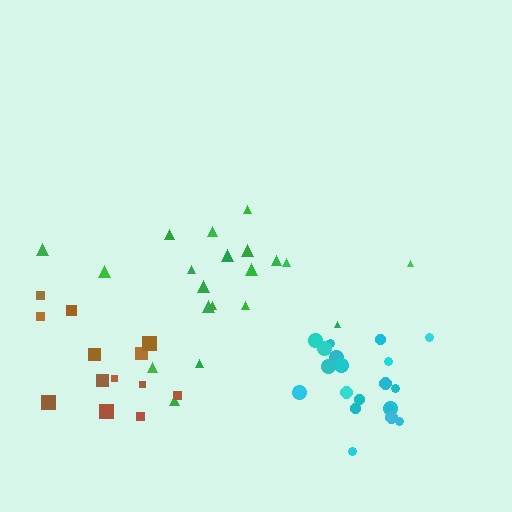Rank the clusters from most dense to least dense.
cyan, green, brown.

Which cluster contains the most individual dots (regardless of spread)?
Green (20).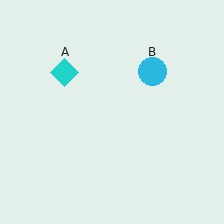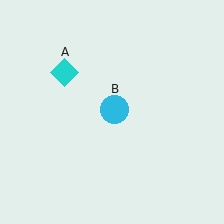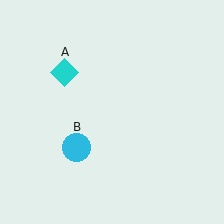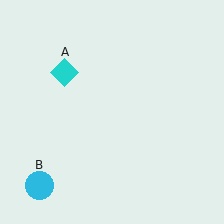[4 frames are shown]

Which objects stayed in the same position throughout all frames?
Cyan diamond (object A) remained stationary.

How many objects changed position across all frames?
1 object changed position: cyan circle (object B).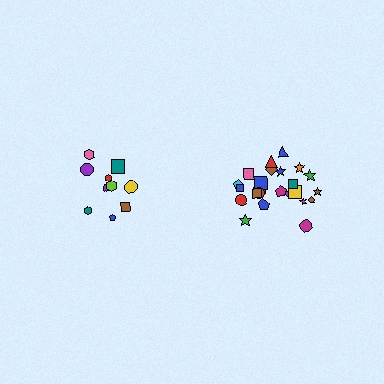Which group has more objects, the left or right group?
The right group.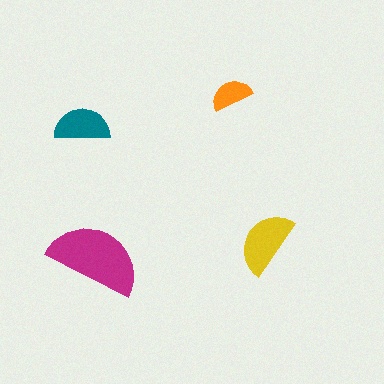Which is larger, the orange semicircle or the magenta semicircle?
The magenta one.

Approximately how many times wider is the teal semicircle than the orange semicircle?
About 1.5 times wider.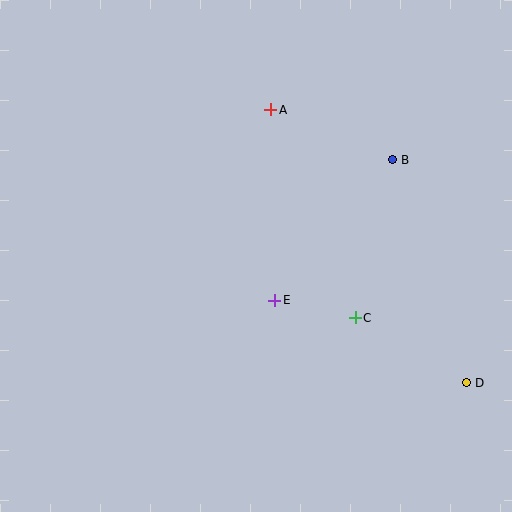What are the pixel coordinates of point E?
Point E is at (275, 300).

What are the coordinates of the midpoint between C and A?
The midpoint between C and A is at (313, 214).